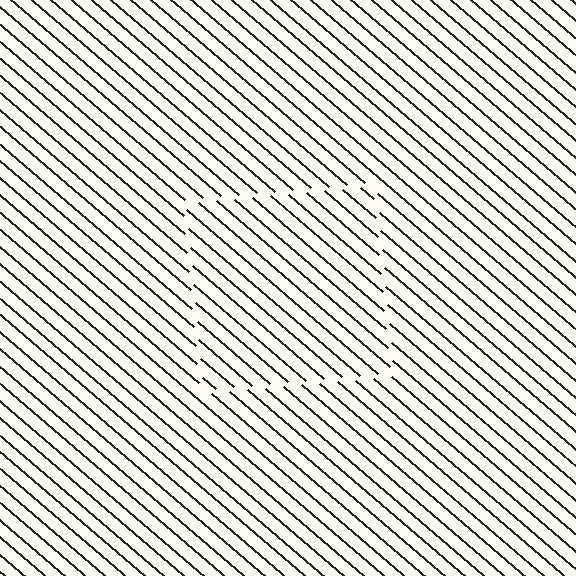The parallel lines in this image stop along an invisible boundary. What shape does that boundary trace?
An illusory square. The interior of the shape contains the same grating, shifted by half a period — the contour is defined by the phase discontinuity where line-ends from the inner and outer gratings abut.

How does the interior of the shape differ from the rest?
The interior of the shape contains the same grating, shifted by half a period — the contour is defined by the phase discontinuity where line-ends from the inner and outer gratings abut.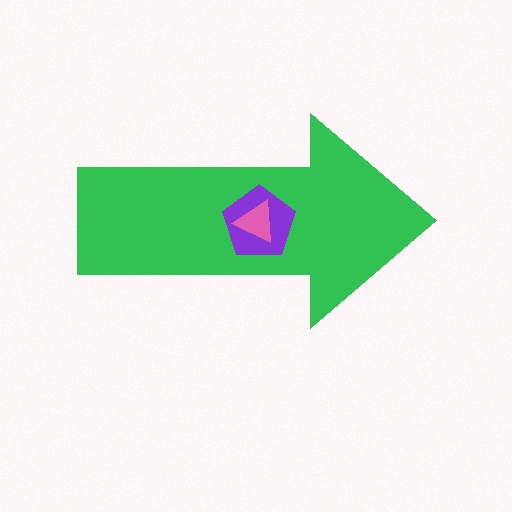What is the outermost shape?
The green arrow.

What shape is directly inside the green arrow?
The purple pentagon.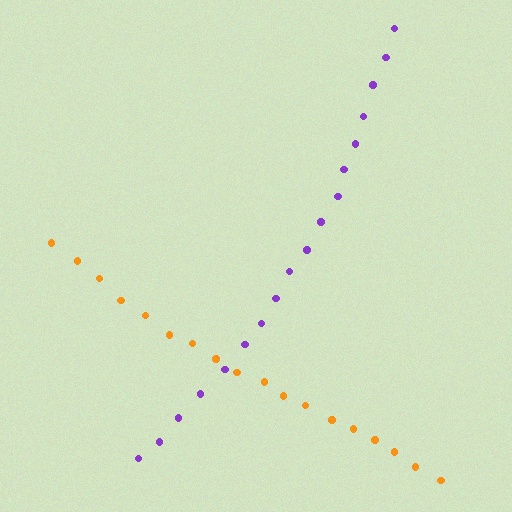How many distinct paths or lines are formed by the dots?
There are 2 distinct paths.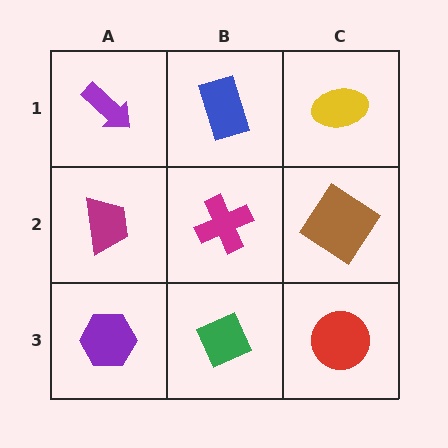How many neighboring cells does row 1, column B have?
3.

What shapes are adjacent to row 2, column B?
A blue rectangle (row 1, column B), a green diamond (row 3, column B), a magenta trapezoid (row 2, column A), a brown diamond (row 2, column C).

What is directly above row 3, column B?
A magenta cross.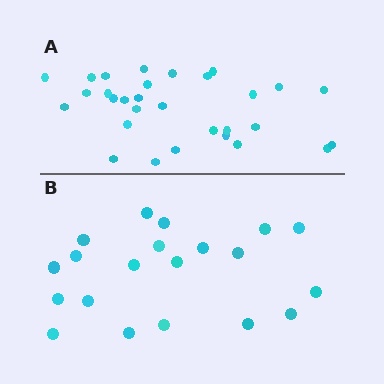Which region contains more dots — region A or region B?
Region A (the top region) has more dots.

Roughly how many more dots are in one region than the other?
Region A has roughly 10 or so more dots than region B.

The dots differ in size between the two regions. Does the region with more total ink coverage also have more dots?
No. Region B has more total ink coverage because its dots are larger, but region A actually contains more individual dots. Total area can be misleading — the number of items is what matters here.